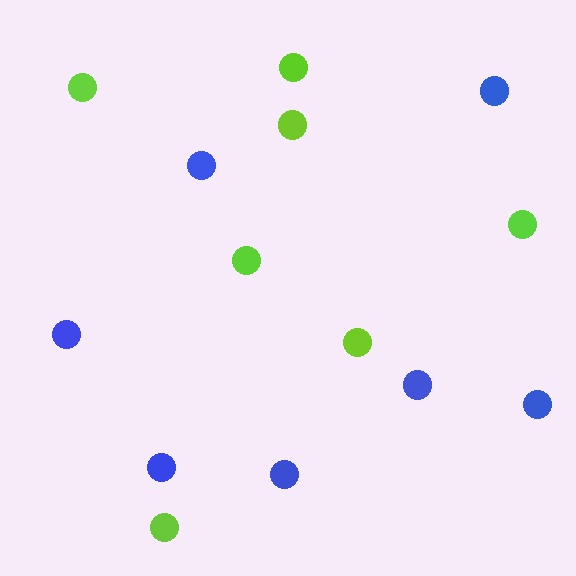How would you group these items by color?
There are 2 groups: one group of blue circles (7) and one group of lime circles (7).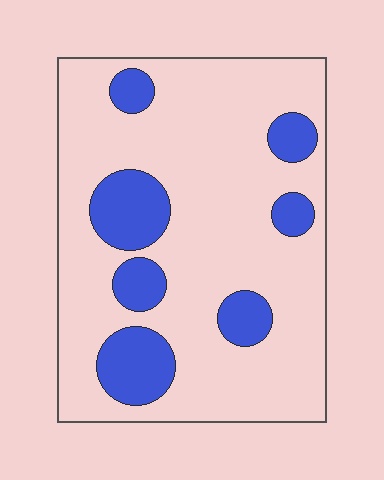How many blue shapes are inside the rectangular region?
7.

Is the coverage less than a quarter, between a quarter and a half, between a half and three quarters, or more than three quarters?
Less than a quarter.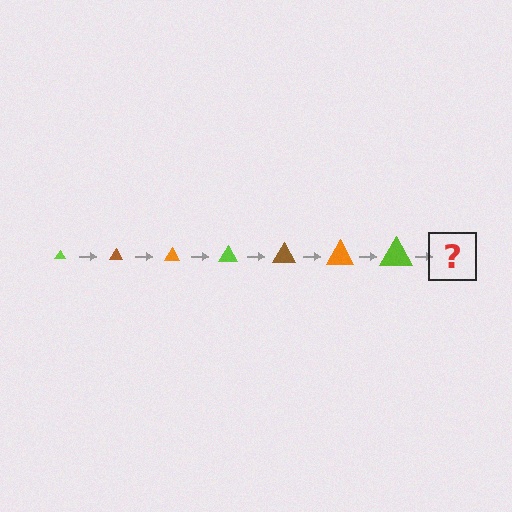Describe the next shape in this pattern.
It should be a brown triangle, larger than the previous one.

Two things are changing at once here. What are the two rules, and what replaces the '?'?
The two rules are that the triangle grows larger each step and the color cycles through lime, brown, and orange. The '?' should be a brown triangle, larger than the previous one.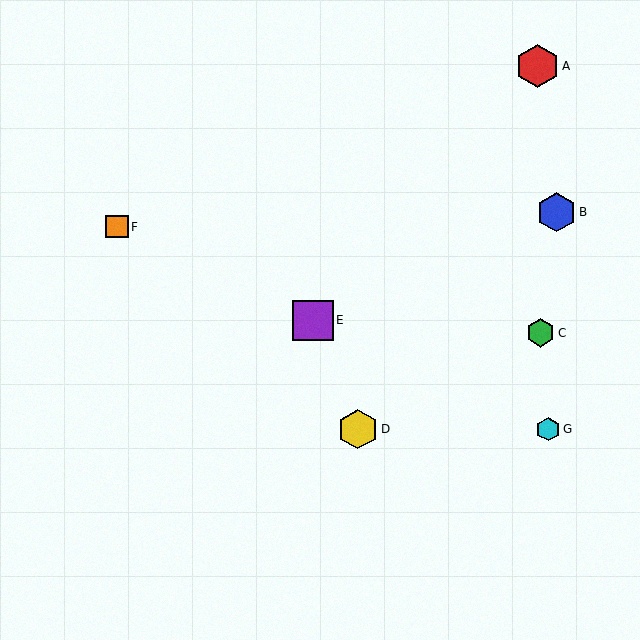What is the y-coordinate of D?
Object D is at y≈429.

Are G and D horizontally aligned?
Yes, both are at y≈429.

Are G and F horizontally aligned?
No, G is at y≈429 and F is at y≈227.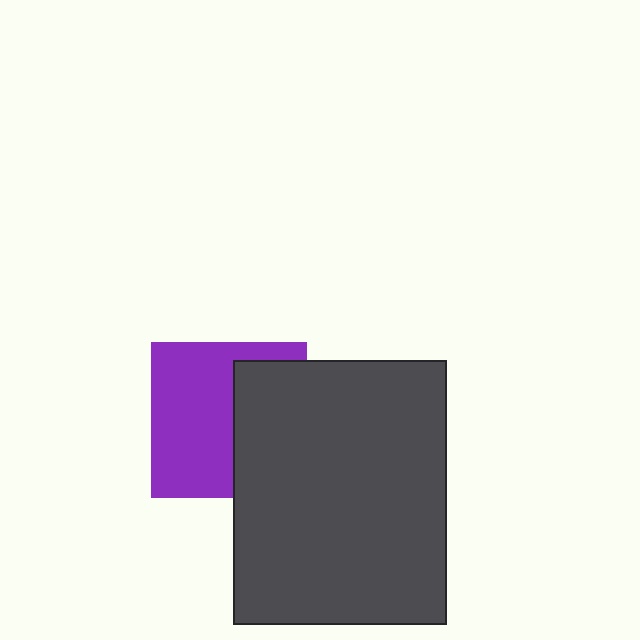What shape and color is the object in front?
The object in front is a dark gray rectangle.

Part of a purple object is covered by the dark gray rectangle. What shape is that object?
It is a square.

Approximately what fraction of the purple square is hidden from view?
Roughly 42% of the purple square is hidden behind the dark gray rectangle.